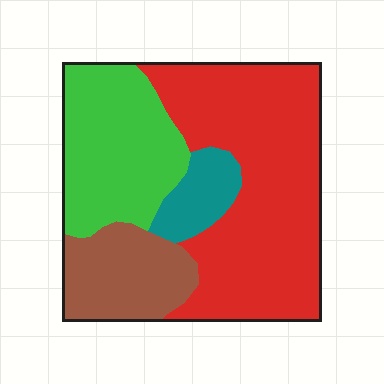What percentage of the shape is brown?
Brown covers around 15% of the shape.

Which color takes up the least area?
Teal, at roughly 10%.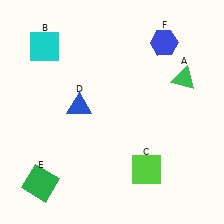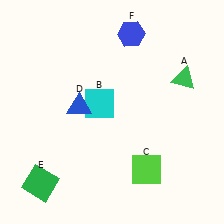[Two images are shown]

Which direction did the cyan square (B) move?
The cyan square (B) moved down.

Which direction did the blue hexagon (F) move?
The blue hexagon (F) moved left.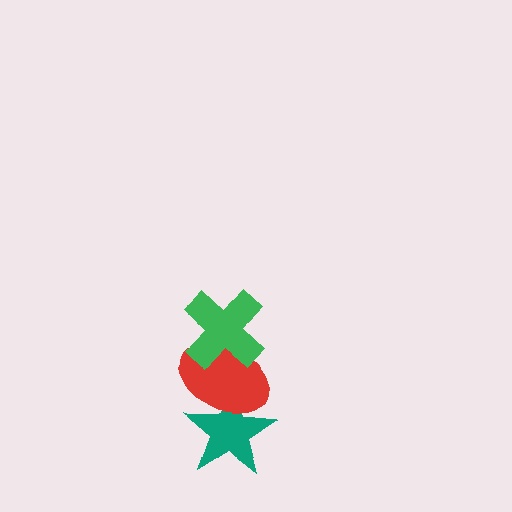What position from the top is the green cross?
The green cross is 1st from the top.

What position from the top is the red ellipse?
The red ellipse is 2nd from the top.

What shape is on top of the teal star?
The red ellipse is on top of the teal star.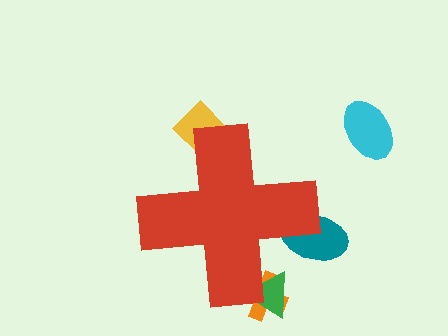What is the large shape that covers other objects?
A red cross.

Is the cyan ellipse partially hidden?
No, the cyan ellipse is fully visible.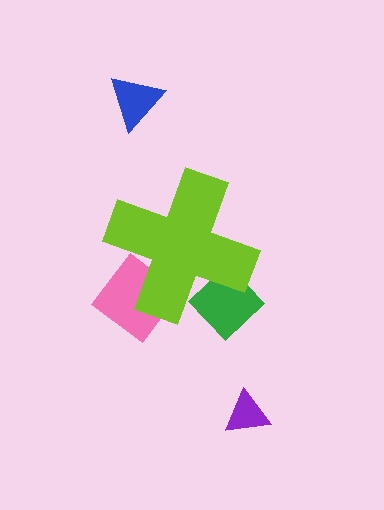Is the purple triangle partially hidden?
No, the purple triangle is fully visible.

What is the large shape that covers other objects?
A lime cross.